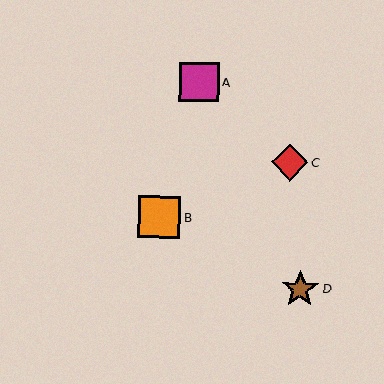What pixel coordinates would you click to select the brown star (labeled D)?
Click at (300, 289) to select the brown star D.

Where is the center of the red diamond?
The center of the red diamond is at (290, 162).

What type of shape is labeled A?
Shape A is a magenta square.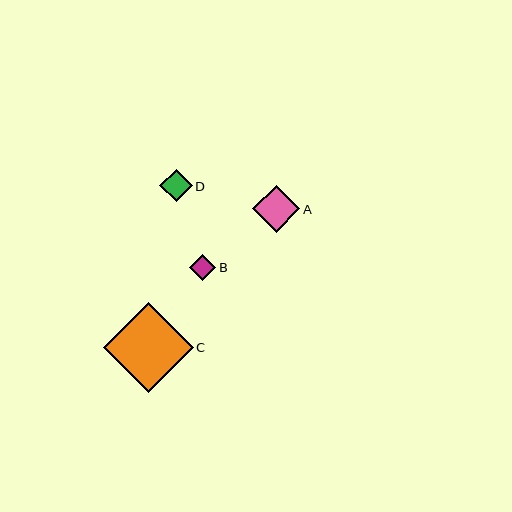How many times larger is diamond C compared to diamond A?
Diamond C is approximately 1.9 times the size of diamond A.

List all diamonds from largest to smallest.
From largest to smallest: C, A, D, B.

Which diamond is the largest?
Diamond C is the largest with a size of approximately 90 pixels.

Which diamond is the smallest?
Diamond B is the smallest with a size of approximately 27 pixels.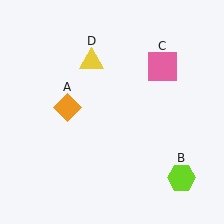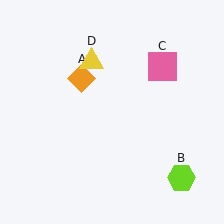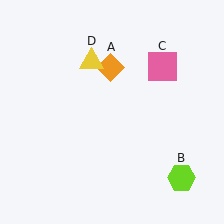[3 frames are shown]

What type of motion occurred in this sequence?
The orange diamond (object A) rotated clockwise around the center of the scene.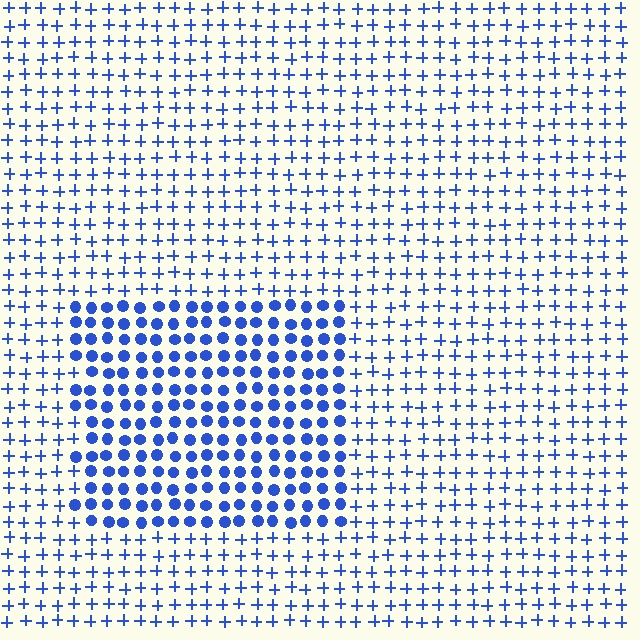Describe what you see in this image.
The image is filled with small blue elements arranged in a uniform grid. A rectangle-shaped region contains circles, while the surrounding area contains plus signs. The boundary is defined purely by the change in element shape.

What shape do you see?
I see a rectangle.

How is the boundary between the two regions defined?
The boundary is defined by a change in element shape: circles inside vs. plus signs outside. All elements share the same color and spacing.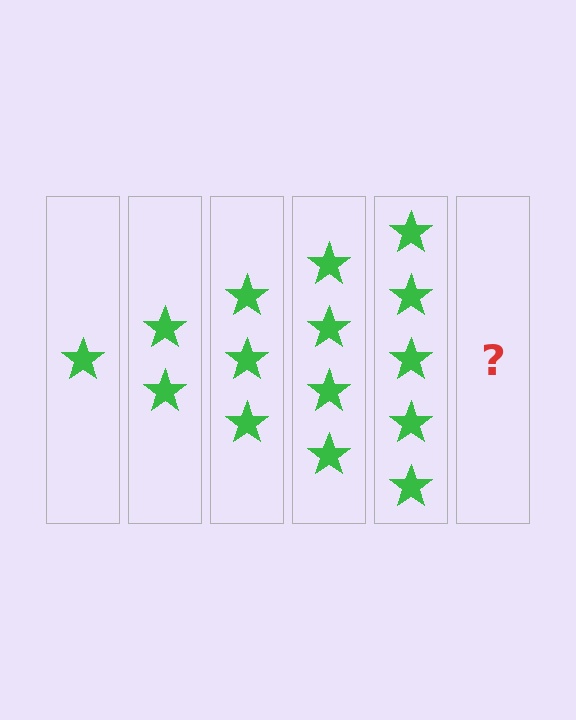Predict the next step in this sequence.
The next step is 6 stars.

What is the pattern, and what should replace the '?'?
The pattern is that each step adds one more star. The '?' should be 6 stars.